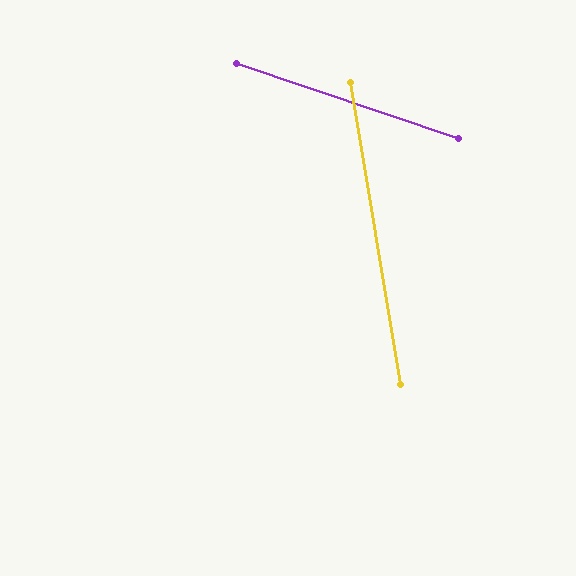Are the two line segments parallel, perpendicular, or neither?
Neither parallel nor perpendicular — they differ by about 62°.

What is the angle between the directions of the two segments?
Approximately 62 degrees.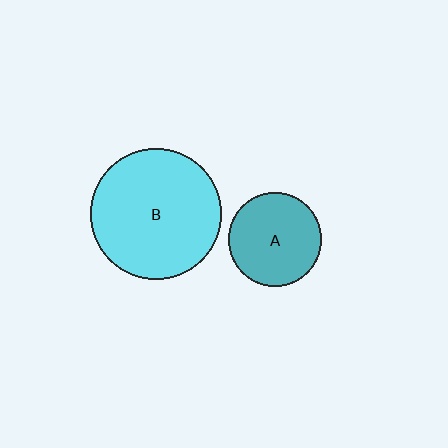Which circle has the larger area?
Circle B (cyan).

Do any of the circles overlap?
No, none of the circles overlap.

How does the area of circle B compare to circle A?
Approximately 2.0 times.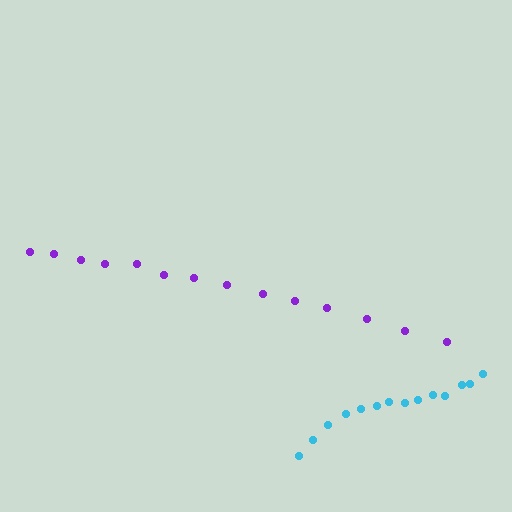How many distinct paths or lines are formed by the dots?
There are 2 distinct paths.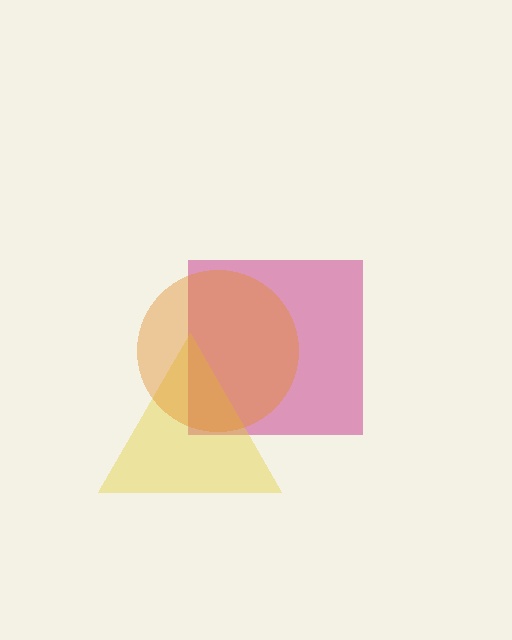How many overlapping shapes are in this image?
There are 3 overlapping shapes in the image.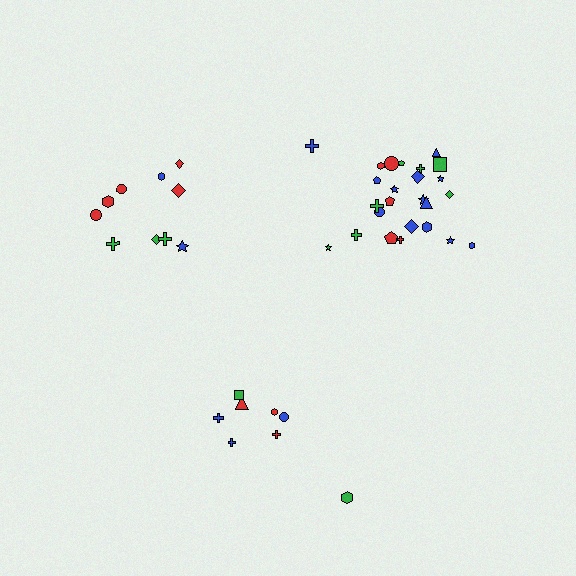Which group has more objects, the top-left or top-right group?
The top-right group.